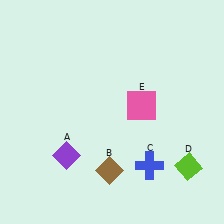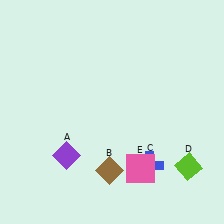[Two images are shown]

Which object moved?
The pink square (E) moved down.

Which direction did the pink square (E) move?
The pink square (E) moved down.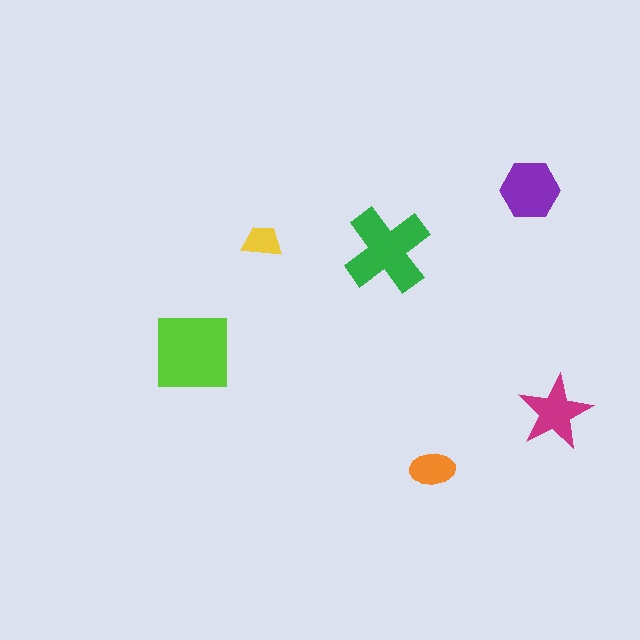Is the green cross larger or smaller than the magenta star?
Larger.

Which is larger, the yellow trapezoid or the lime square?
The lime square.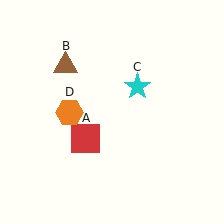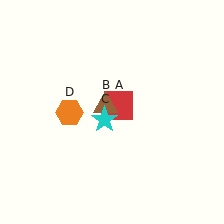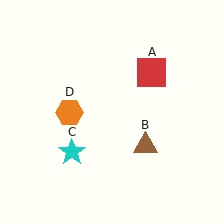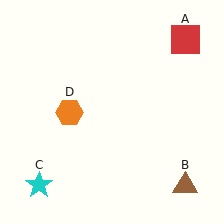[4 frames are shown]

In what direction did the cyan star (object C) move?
The cyan star (object C) moved down and to the left.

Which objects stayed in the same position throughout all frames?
Orange hexagon (object D) remained stationary.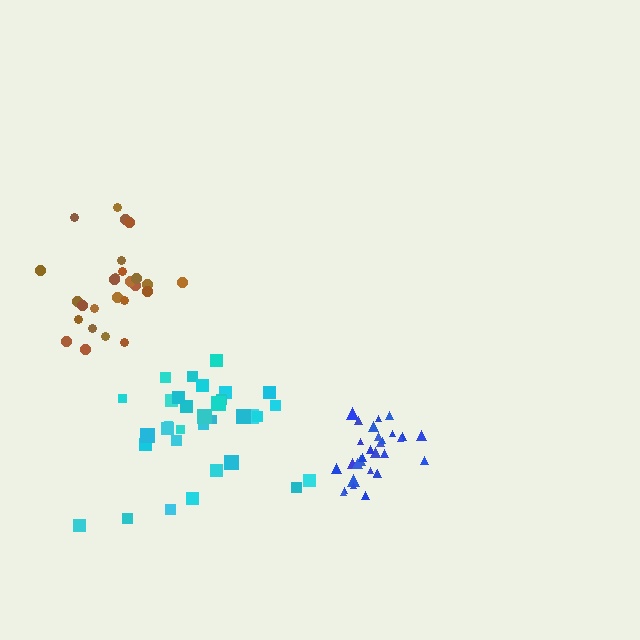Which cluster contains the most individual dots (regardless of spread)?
Cyan (33).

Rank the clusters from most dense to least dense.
blue, brown, cyan.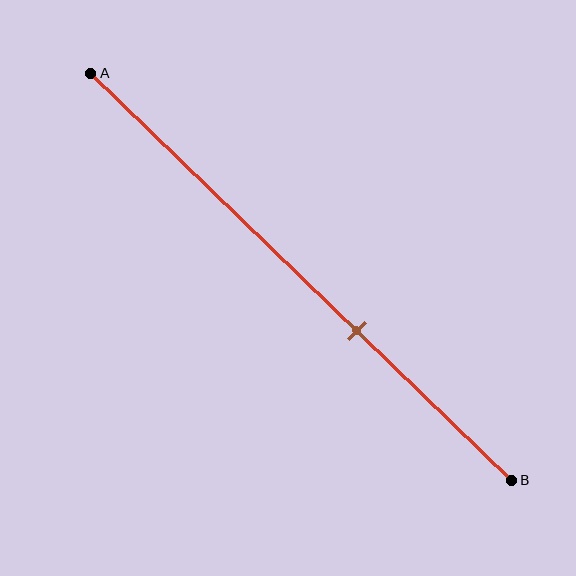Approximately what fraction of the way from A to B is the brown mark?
The brown mark is approximately 65% of the way from A to B.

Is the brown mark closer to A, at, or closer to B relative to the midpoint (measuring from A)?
The brown mark is closer to point B than the midpoint of segment AB.